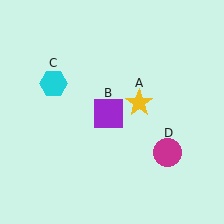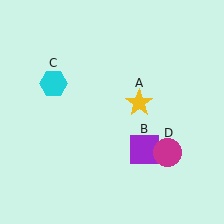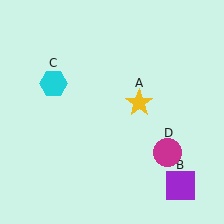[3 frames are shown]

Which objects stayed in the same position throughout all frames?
Yellow star (object A) and cyan hexagon (object C) and magenta circle (object D) remained stationary.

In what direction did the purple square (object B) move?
The purple square (object B) moved down and to the right.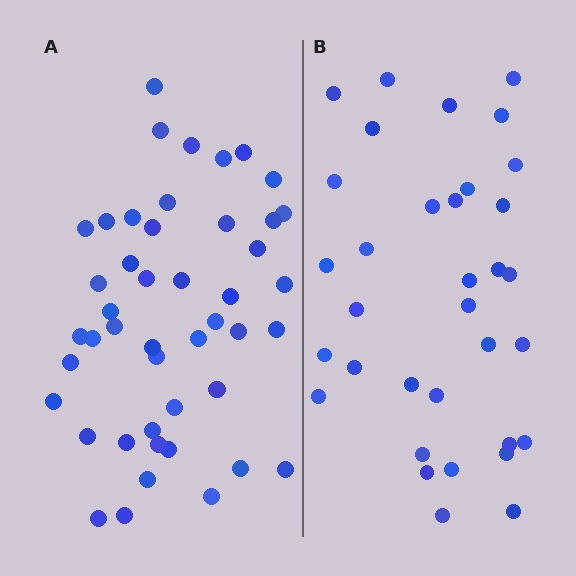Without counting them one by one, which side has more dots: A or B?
Region A (the left region) has more dots.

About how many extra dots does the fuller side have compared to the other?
Region A has roughly 12 or so more dots than region B.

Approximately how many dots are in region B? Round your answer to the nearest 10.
About 30 dots. (The exact count is 34, which rounds to 30.)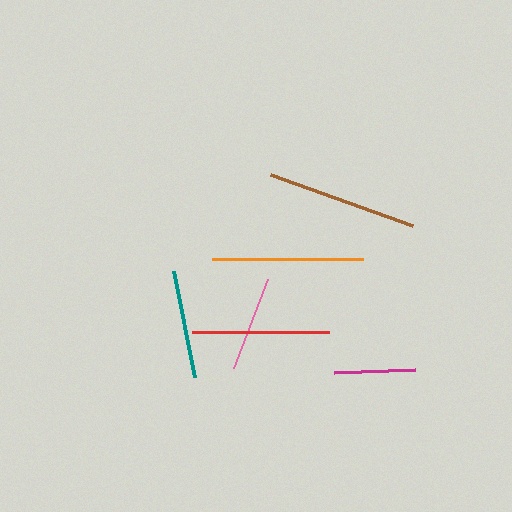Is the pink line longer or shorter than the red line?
The red line is longer than the pink line.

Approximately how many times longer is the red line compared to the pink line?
The red line is approximately 1.4 times the length of the pink line.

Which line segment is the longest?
The brown line is the longest at approximately 151 pixels.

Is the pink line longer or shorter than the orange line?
The orange line is longer than the pink line.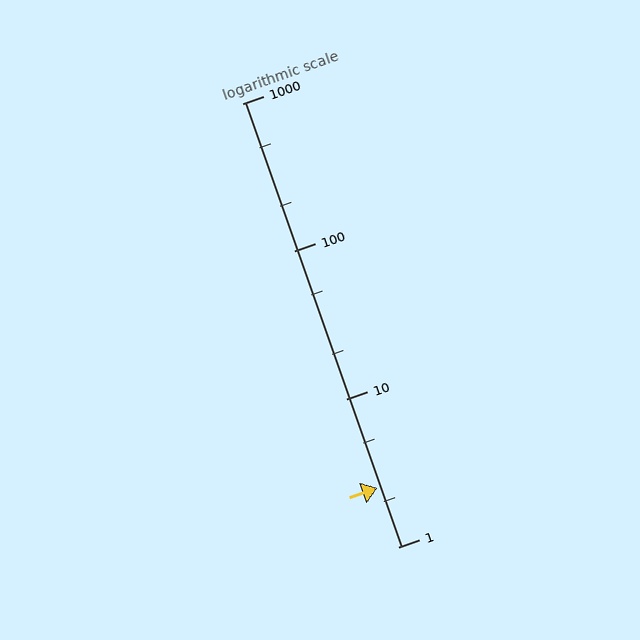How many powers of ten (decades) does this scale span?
The scale spans 3 decades, from 1 to 1000.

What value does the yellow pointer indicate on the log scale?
The pointer indicates approximately 2.5.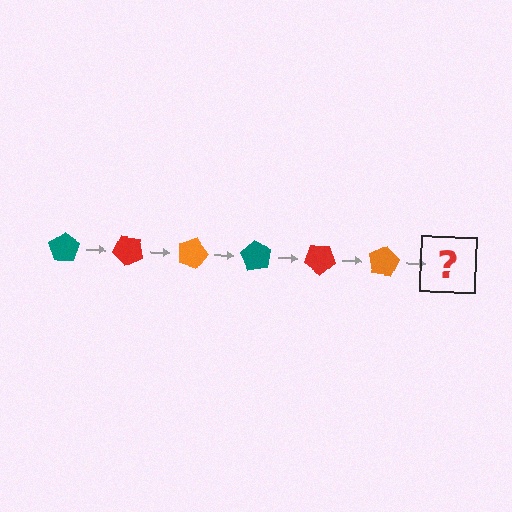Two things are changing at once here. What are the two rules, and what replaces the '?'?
The two rules are that it rotates 45 degrees each step and the color cycles through teal, red, and orange. The '?' should be a teal pentagon, rotated 270 degrees from the start.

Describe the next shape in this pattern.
It should be a teal pentagon, rotated 270 degrees from the start.